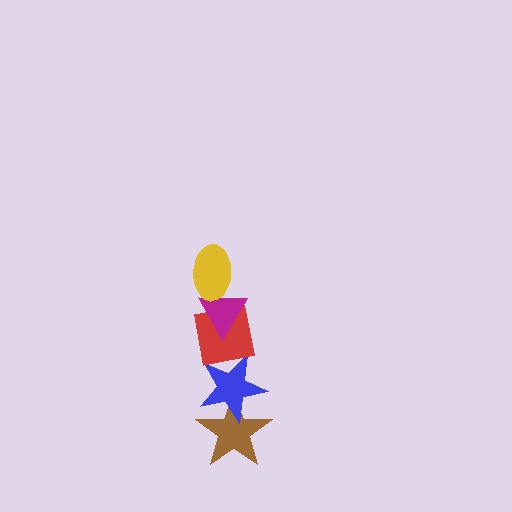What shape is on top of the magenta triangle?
The yellow ellipse is on top of the magenta triangle.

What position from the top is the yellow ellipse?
The yellow ellipse is 1st from the top.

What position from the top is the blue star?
The blue star is 4th from the top.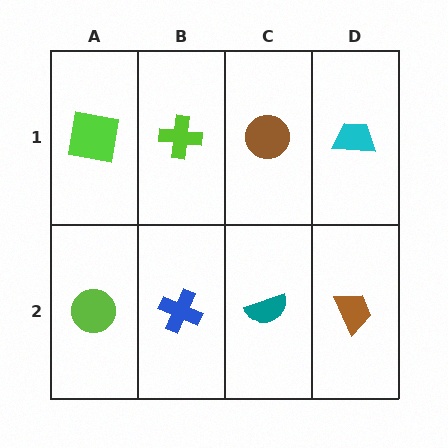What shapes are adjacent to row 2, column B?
A lime cross (row 1, column B), a lime circle (row 2, column A), a teal semicircle (row 2, column C).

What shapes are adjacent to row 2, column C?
A brown circle (row 1, column C), a blue cross (row 2, column B), a brown trapezoid (row 2, column D).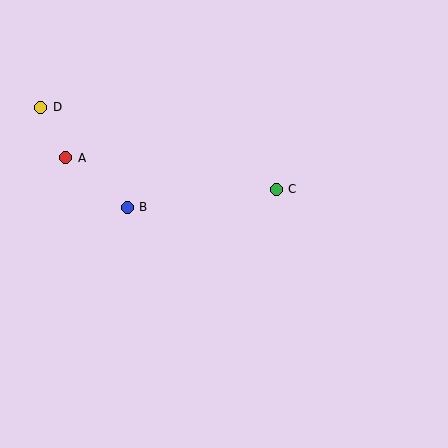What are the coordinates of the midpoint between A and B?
The midpoint between A and B is at (96, 183).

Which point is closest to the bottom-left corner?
Point B is closest to the bottom-left corner.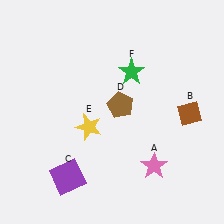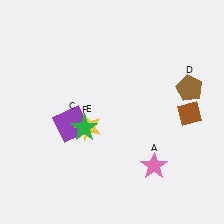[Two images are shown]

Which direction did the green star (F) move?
The green star (F) moved down.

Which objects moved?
The objects that moved are: the purple square (C), the brown pentagon (D), the green star (F).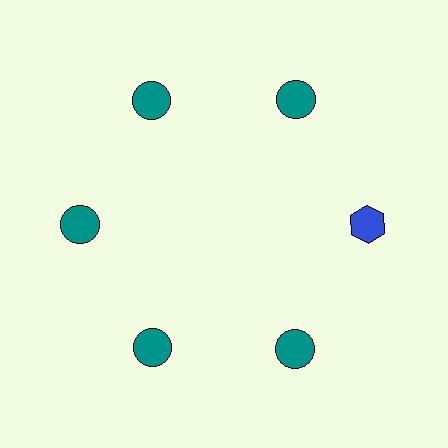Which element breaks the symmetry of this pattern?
The blue hexagon at roughly the 3 o'clock position breaks the symmetry. All other shapes are teal circles.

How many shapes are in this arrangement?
There are 6 shapes arranged in a ring pattern.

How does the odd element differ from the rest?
It differs in both color (blue instead of teal) and shape (hexagon instead of circle).